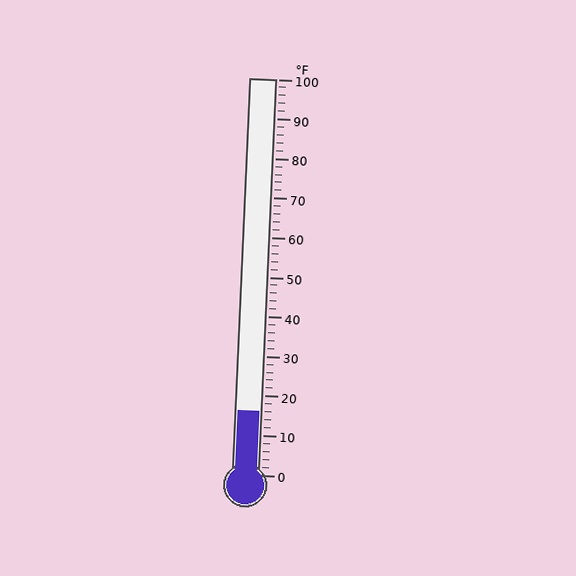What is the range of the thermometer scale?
The thermometer scale ranges from 0°F to 100°F.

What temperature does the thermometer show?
The thermometer shows approximately 16°F.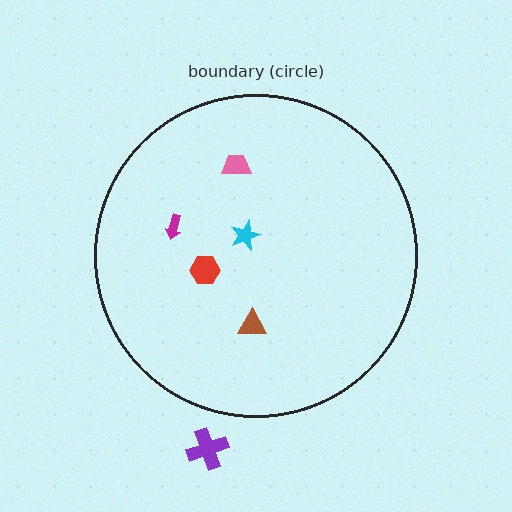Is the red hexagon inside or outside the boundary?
Inside.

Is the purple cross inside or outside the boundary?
Outside.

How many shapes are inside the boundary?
5 inside, 1 outside.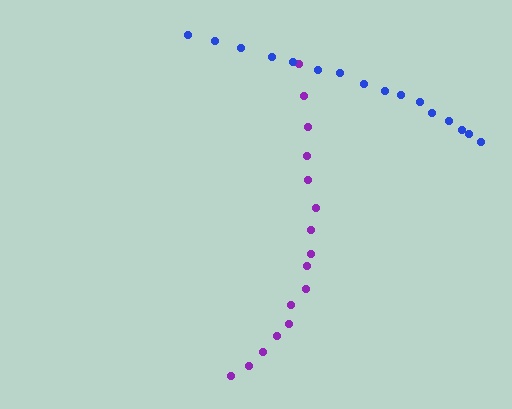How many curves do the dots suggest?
There are 2 distinct paths.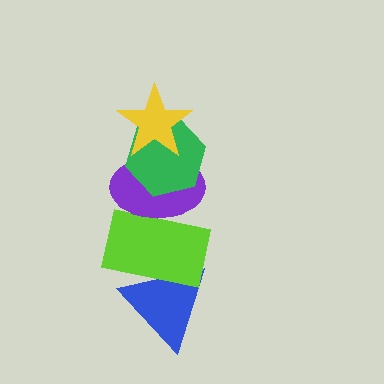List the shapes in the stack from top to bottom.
From top to bottom: the yellow star, the green hexagon, the purple ellipse, the lime rectangle, the blue triangle.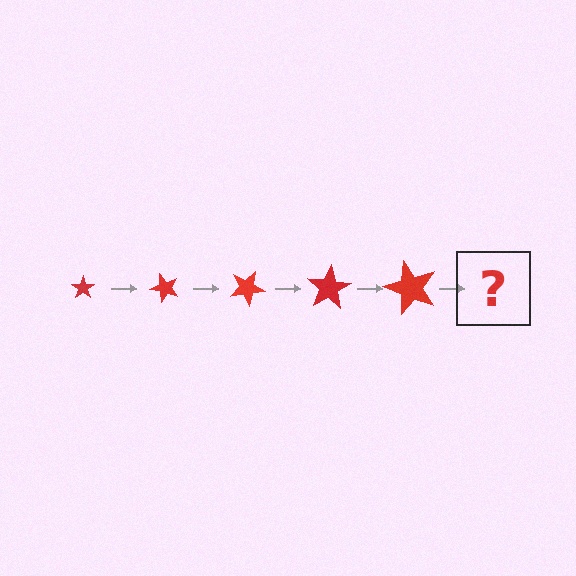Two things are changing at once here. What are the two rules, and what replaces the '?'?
The two rules are that the star grows larger each step and it rotates 50 degrees each step. The '?' should be a star, larger than the previous one and rotated 250 degrees from the start.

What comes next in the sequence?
The next element should be a star, larger than the previous one and rotated 250 degrees from the start.